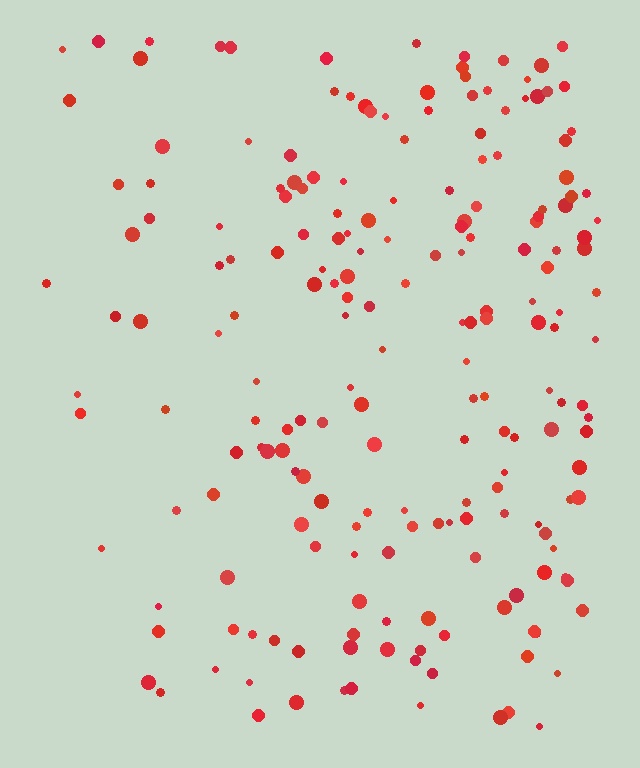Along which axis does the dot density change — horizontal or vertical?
Horizontal.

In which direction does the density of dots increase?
From left to right, with the right side densest.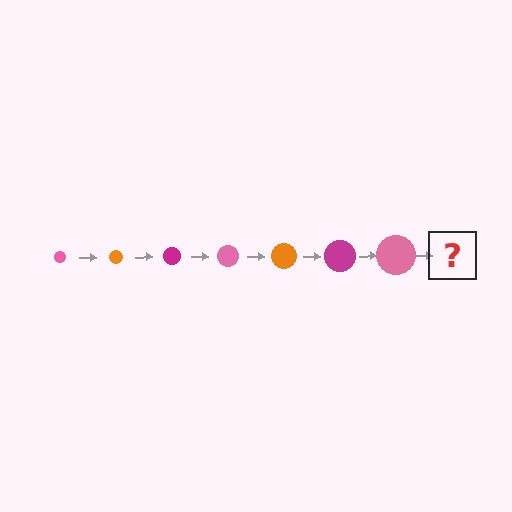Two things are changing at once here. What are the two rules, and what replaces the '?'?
The two rules are that the circle grows larger each step and the color cycles through pink, orange, and magenta. The '?' should be an orange circle, larger than the previous one.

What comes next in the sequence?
The next element should be an orange circle, larger than the previous one.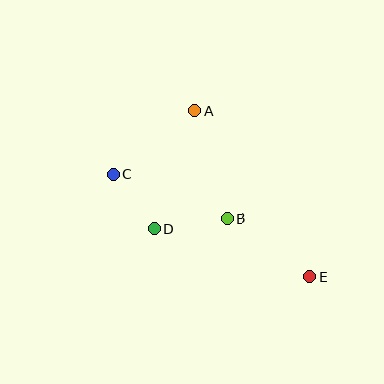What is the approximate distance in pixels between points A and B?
The distance between A and B is approximately 113 pixels.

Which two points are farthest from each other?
Points C and E are farthest from each other.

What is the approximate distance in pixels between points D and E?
The distance between D and E is approximately 162 pixels.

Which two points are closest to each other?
Points C and D are closest to each other.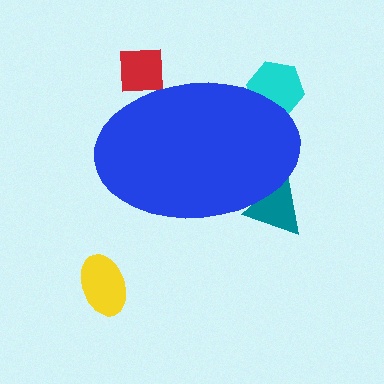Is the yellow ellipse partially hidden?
No, the yellow ellipse is fully visible.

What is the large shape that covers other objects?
A blue ellipse.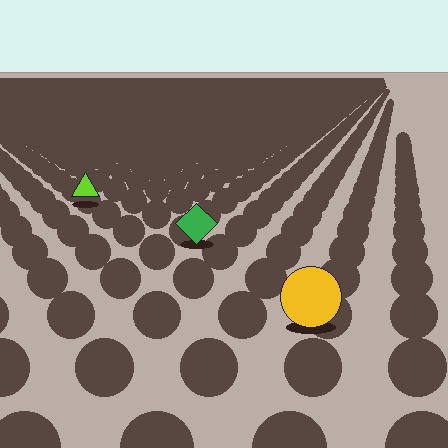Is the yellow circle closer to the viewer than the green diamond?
Yes. The yellow circle is closer — you can tell from the texture gradient: the ground texture is coarser near it.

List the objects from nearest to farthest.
From nearest to farthest: the yellow circle, the green diamond, the lime triangle.